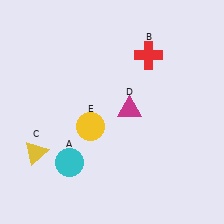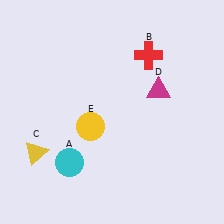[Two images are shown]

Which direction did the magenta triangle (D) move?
The magenta triangle (D) moved right.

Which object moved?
The magenta triangle (D) moved right.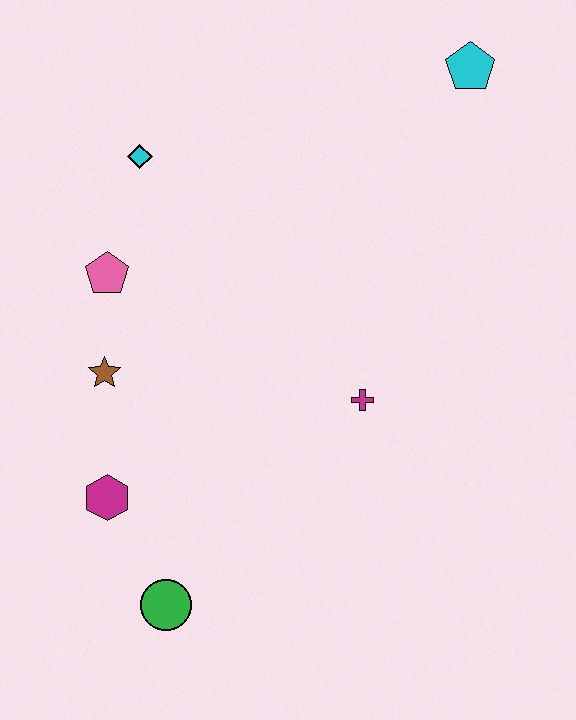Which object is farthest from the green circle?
The cyan pentagon is farthest from the green circle.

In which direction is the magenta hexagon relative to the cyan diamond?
The magenta hexagon is below the cyan diamond.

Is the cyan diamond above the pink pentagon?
Yes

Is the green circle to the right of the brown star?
Yes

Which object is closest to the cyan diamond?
The pink pentagon is closest to the cyan diamond.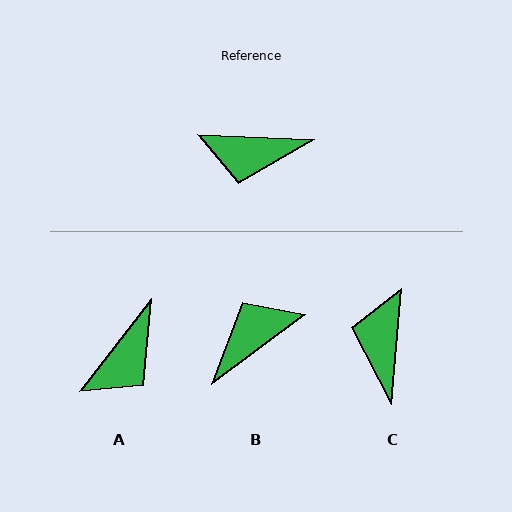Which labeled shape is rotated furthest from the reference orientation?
B, about 141 degrees away.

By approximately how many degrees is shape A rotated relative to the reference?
Approximately 54 degrees counter-clockwise.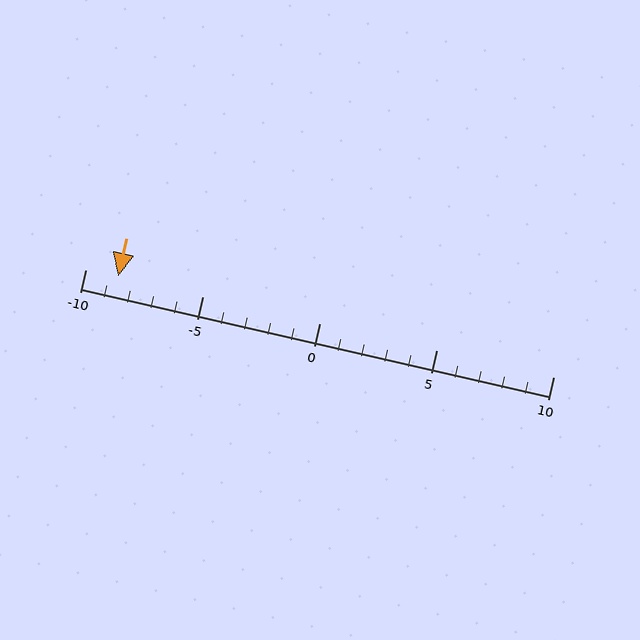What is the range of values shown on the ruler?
The ruler shows values from -10 to 10.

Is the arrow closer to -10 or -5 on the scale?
The arrow is closer to -10.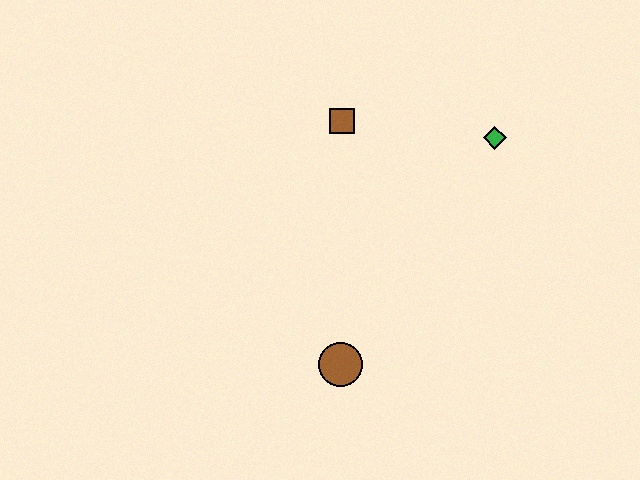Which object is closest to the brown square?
The green diamond is closest to the brown square.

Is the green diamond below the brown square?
Yes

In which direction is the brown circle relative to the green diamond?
The brown circle is below the green diamond.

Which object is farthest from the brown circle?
The green diamond is farthest from the brown circle.